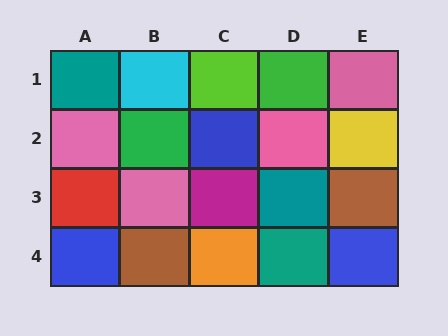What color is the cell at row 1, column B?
Cyan.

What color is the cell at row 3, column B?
Pink.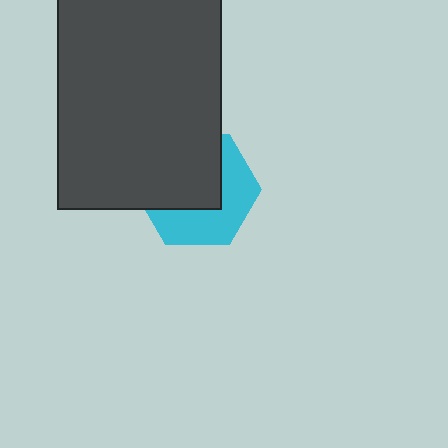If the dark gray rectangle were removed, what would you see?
You would see the complete cyan hexagon.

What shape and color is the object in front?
The object in front is a dark gray rectangle.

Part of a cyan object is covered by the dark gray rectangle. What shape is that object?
It is a hexagon.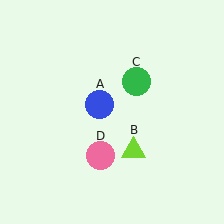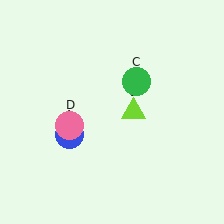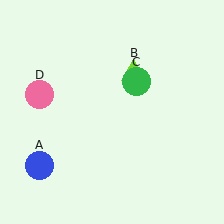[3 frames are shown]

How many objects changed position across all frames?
3 objects changed position: blue circle (object A), lime triangle (object B), pink circle (object D).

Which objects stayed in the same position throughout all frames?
Green circle (object C) remained stationary.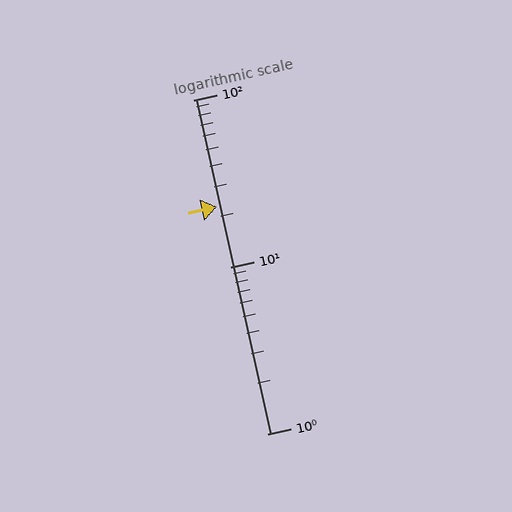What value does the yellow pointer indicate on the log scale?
The pointer indicates approximately 23.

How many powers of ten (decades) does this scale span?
The scale spans 2 decades, from 1 to 100.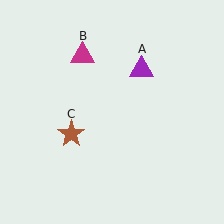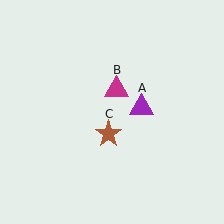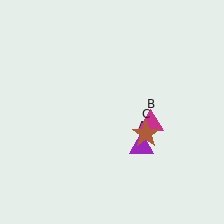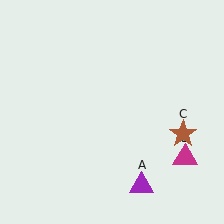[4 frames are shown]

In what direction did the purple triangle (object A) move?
The purple triangle (object A) moved down.